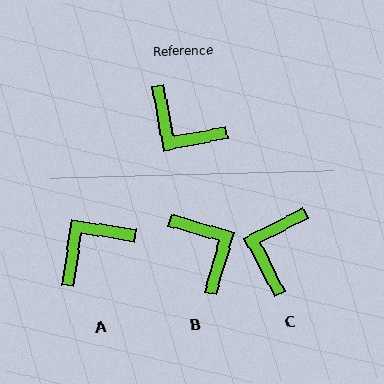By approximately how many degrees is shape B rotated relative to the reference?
Approximately 153 degrees counter-clockwise.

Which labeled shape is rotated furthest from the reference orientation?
B, about 153 degrees away.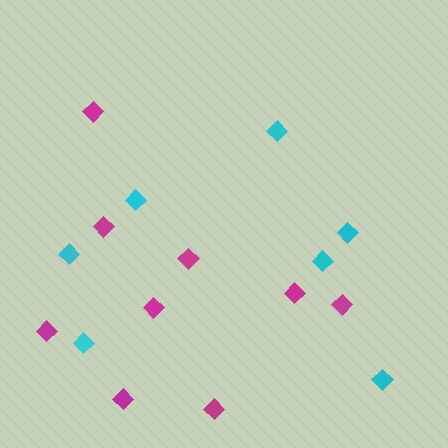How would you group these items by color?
There are 2 groups: one group of magenta diamonds (9) and one group of cyan diamonds (7).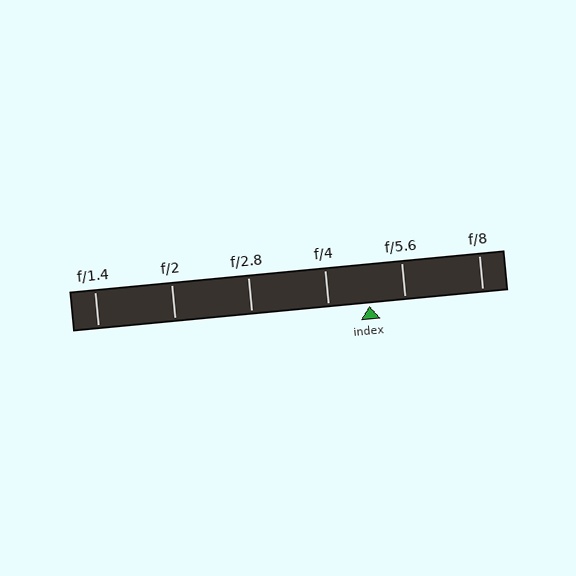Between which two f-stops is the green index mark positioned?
The index mark is between f/4 and f/5.6.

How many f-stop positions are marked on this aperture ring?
There are 6 f-stop positions marked.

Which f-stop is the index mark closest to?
The index mark is closest to f/5.6.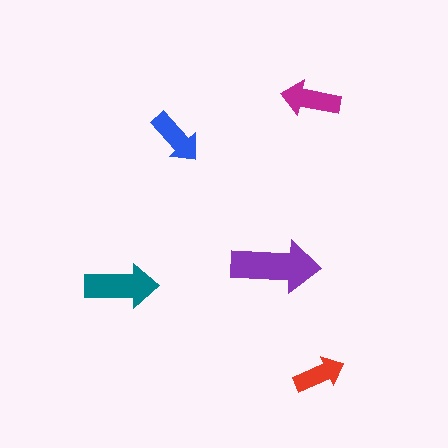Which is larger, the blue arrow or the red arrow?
The blue one.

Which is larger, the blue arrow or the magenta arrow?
The magenta one.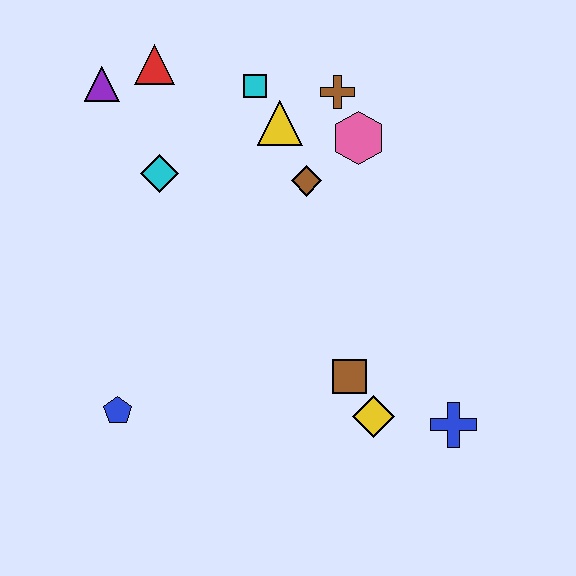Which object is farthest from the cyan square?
The blue cross is farthest from the cyan square.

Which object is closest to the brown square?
The yellow diamond is closest to the brown square.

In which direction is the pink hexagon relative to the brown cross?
The pink hexagon is below the brown cross.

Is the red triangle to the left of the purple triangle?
No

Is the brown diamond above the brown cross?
No